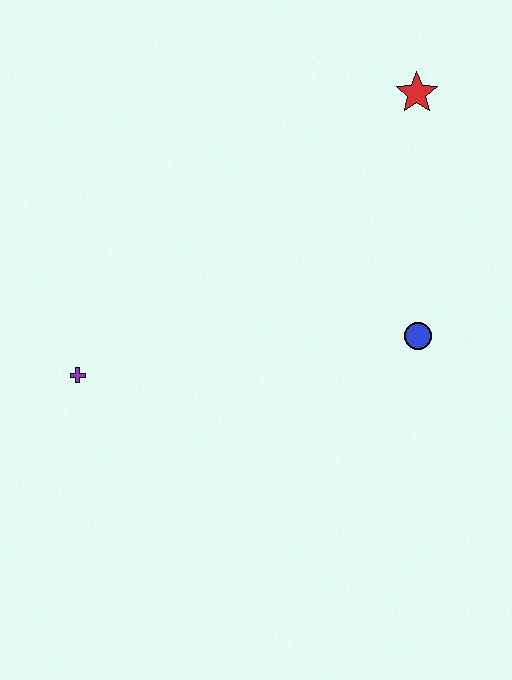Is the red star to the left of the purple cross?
No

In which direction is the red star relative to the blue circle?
The red star is above the blue circle.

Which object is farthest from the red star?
The purple cross is farthest from the red star.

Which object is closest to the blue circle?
The red star is closest to the blue circle.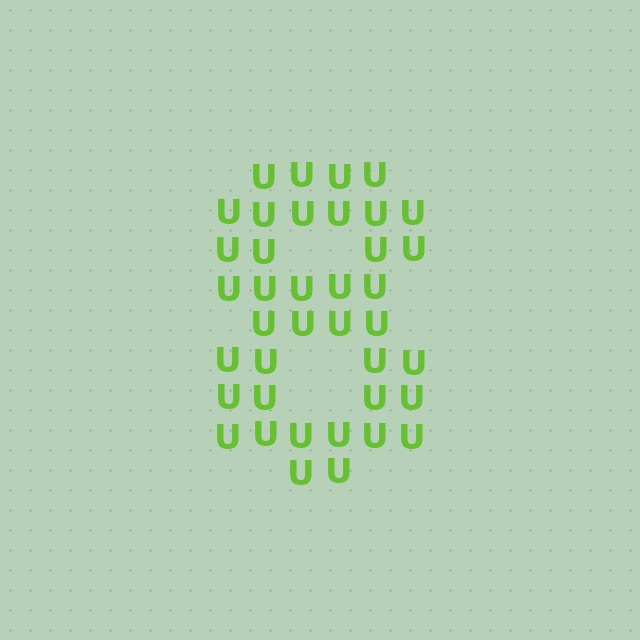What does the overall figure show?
The overall figure shows the digit 8.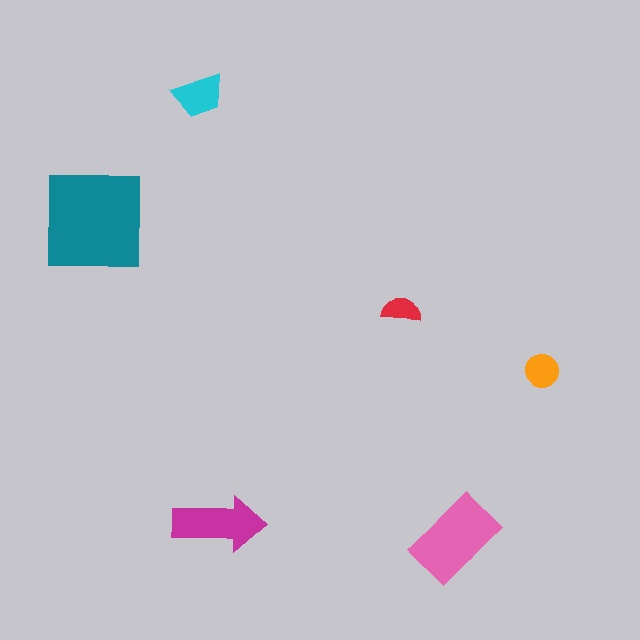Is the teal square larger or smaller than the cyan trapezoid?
Larger.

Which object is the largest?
The teal square.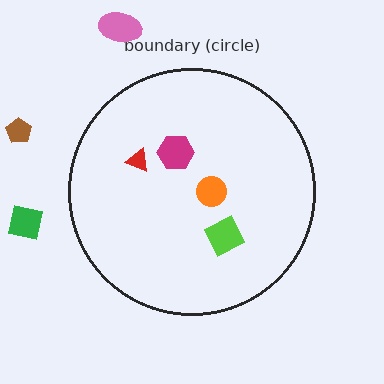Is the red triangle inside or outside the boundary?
Inside.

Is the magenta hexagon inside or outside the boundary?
Inside.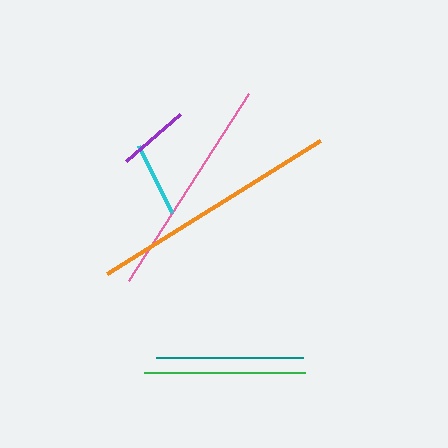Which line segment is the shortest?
The purple line is the shortest at approximately 71 pixels.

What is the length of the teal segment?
The teal segment is approximately 147 pixels long.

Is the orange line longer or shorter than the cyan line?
The orange line is longer than the cyan line.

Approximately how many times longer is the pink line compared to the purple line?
The pink line is approximately 3.1 times the length of the purple line.